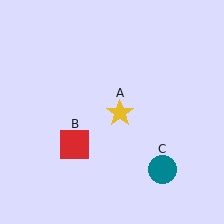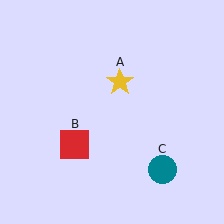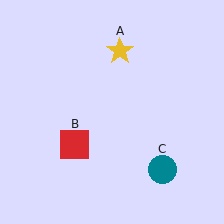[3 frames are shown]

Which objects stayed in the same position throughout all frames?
Red square (object B) and teal circle (object C) remained stationary.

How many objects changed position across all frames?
1 object changed position: yellow star (object A).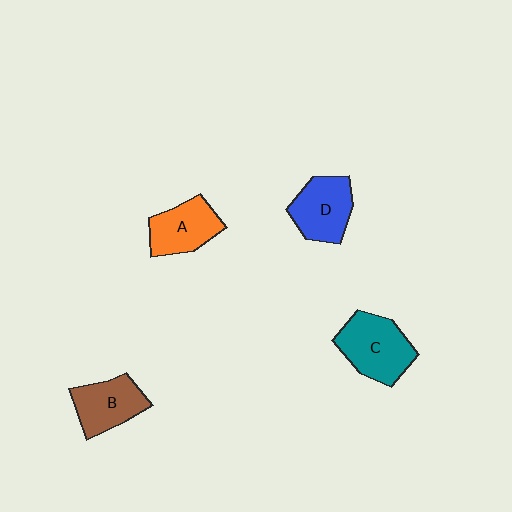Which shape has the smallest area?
Shape A (orange).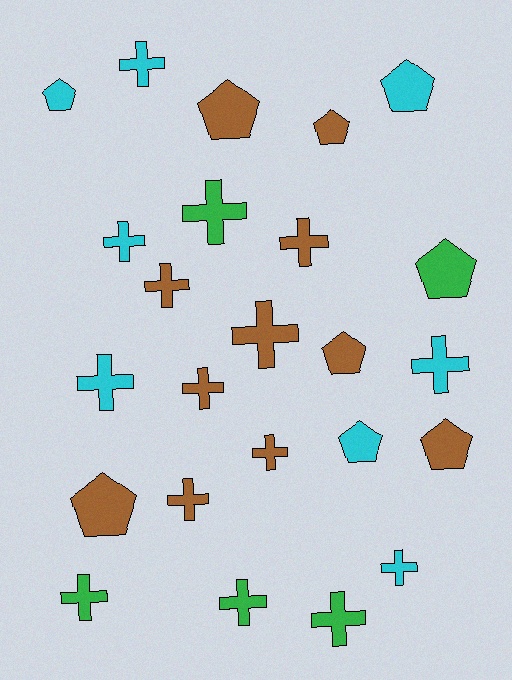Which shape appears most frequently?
Cross, with 15 objects.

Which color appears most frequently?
Brown, with 11 objects.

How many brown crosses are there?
There are 6 brown crosses.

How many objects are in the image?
There are 24 objects.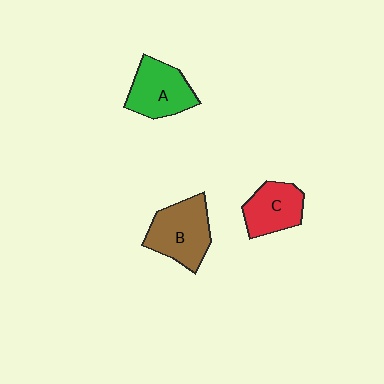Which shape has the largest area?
Shape B (brown).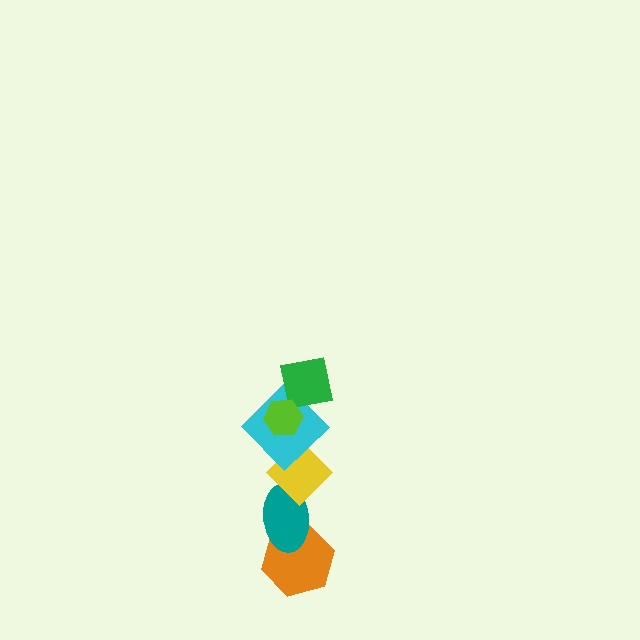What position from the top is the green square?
The green square is 2nd from the top.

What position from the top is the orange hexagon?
The orange hexagon is 6th from the top.